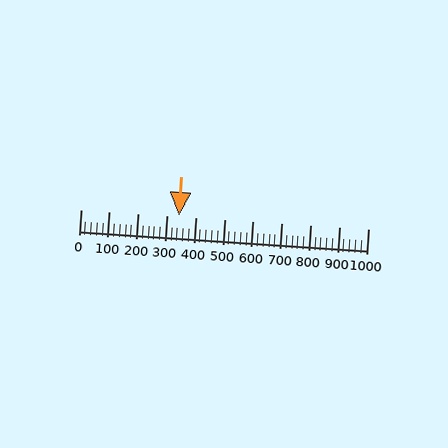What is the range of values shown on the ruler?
The ruler shows values from 0 to 1000.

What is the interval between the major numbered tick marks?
The major tick marks are spaced 100 units apart.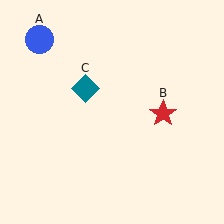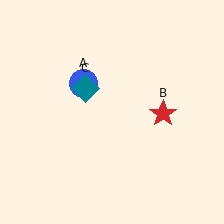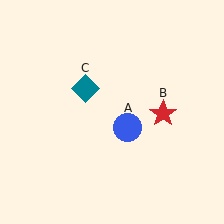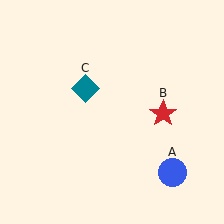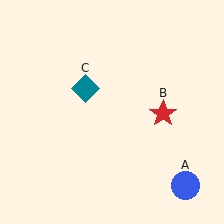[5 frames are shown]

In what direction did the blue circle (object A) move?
The blue circle (object A) moved down and to the right.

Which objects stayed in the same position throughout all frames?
Red star (object B) and teal diamond (object C) remained stationary.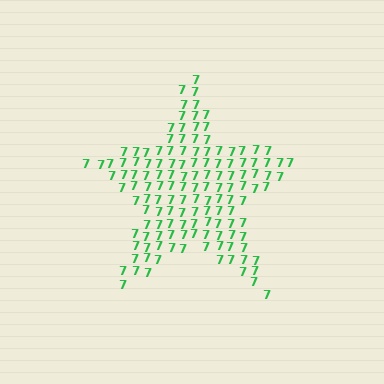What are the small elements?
The small elements are digit 7's.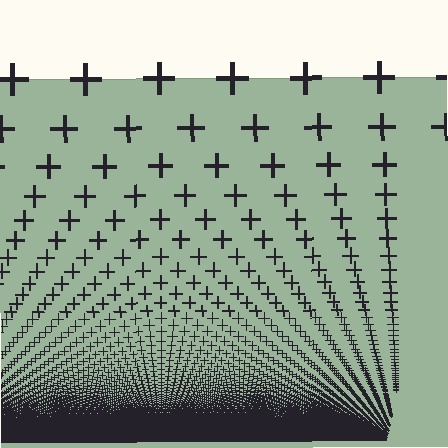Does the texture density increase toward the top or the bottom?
Density increases toward the bottom.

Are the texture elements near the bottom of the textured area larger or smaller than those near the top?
Smaller. The gradient is inverted — elements near the bottom are smaller and denser.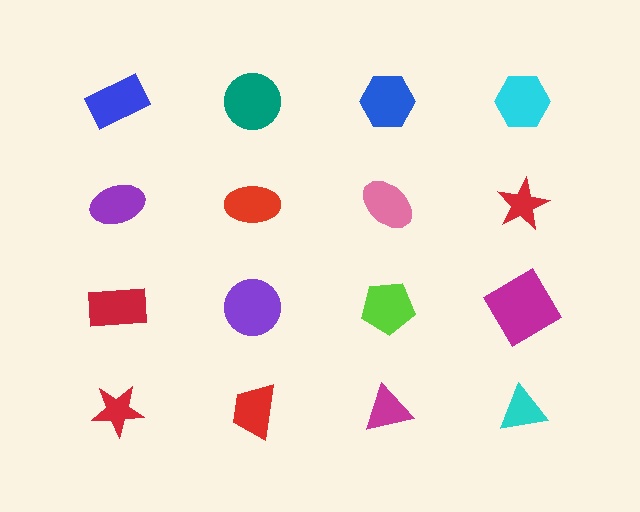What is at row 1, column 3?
A blue hexagon.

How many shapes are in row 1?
4 shapes.